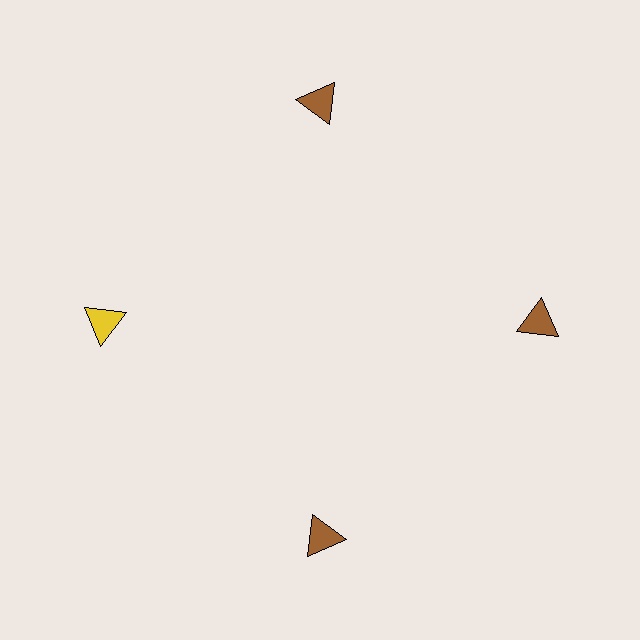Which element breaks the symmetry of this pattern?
The yellow triangle at roughly the 9 o'clock position breaks the symmetry. All other shapes are brown triangles.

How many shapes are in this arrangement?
There are 4 shapes arranged in a ring pattern.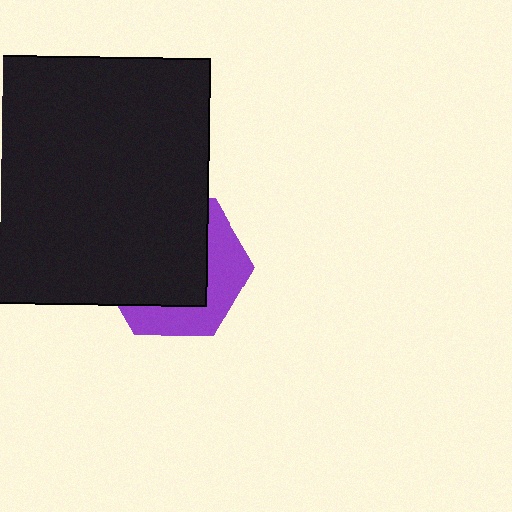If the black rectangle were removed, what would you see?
You would see the complete purple hexagon.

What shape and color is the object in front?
The object in front is a black rectangle.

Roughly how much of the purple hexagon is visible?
A small part of it is visible (roughly 37%).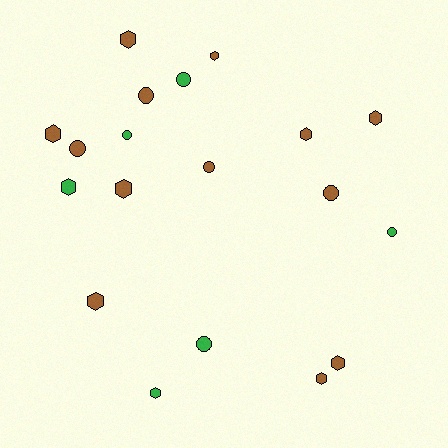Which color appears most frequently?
Brown, with 13 objects.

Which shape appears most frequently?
Hexagon, with 11 objects.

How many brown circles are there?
There are 4 brown circles.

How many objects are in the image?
There are 19 objects.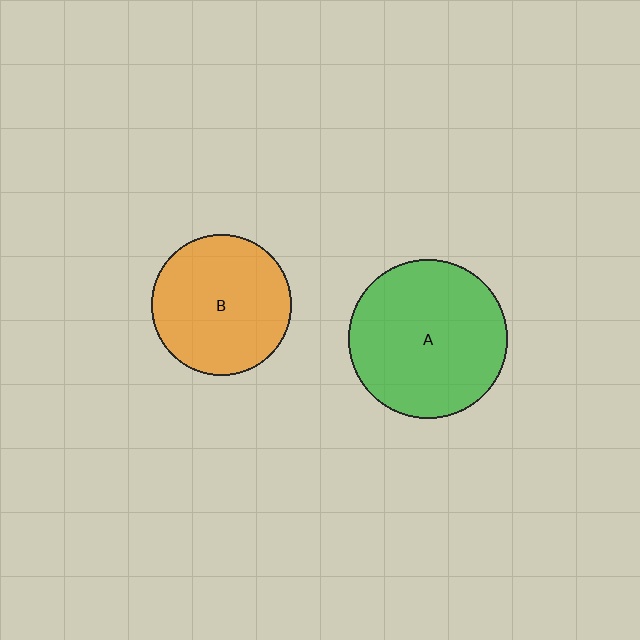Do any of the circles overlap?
No, none of the circles overlap.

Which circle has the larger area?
Circle A (green).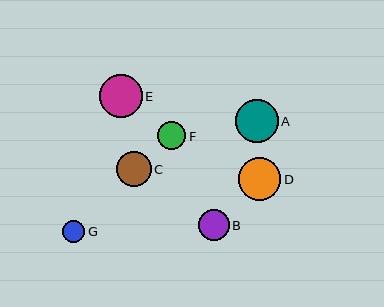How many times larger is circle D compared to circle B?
Circle D is approximately 1.4 times the size of circle B.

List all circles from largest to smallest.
From largest to smallest: D, A, E, C, B, F, G.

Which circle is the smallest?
Circle G is the smallest with a size of approximately 22 pixels.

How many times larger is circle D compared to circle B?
Circle D is approximately 1.4 times the size of circle B.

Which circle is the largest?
Circle D is the largest with a size of approximately 43 pixels.